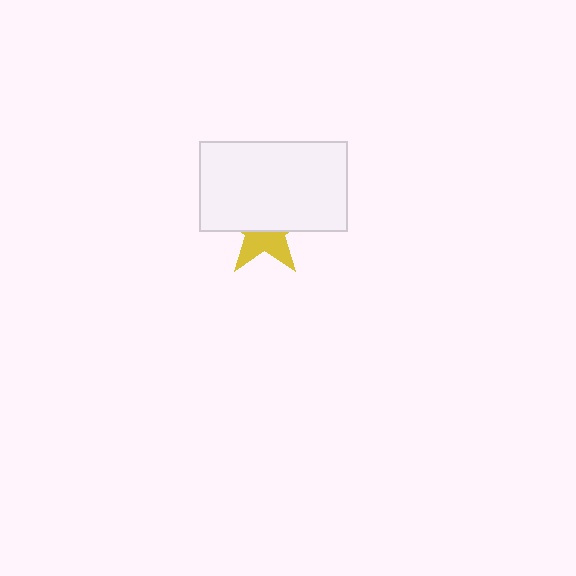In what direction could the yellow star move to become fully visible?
The yellow star could move down. That would shift it out from behind the white rectangle entirely.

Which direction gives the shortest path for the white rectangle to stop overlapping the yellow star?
Moving up gives the shortest separation.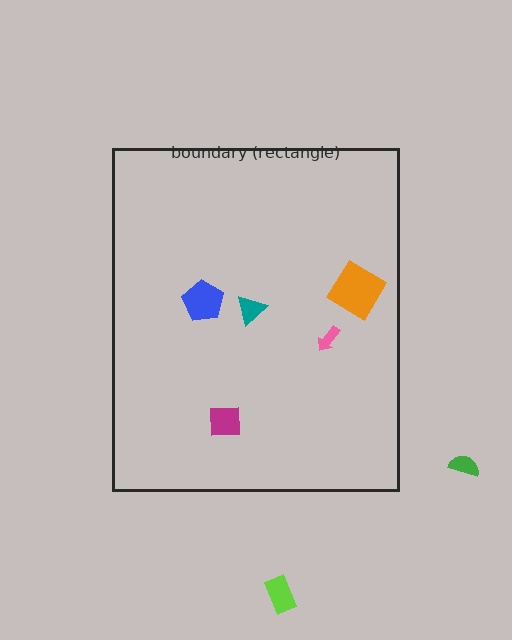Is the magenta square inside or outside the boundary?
Inside.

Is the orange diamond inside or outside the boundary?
Inside.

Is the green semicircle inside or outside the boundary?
Outside.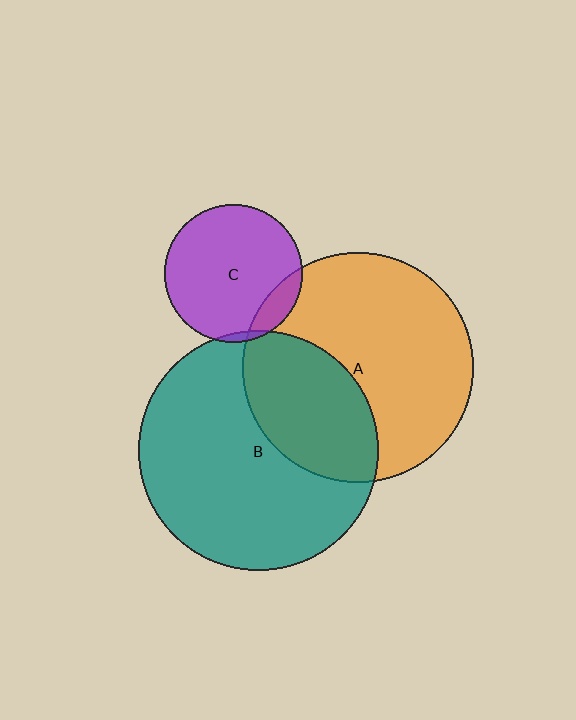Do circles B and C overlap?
Yes.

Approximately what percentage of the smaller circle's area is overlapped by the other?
Approximately 5%.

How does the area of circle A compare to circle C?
Approximately 2.8 times.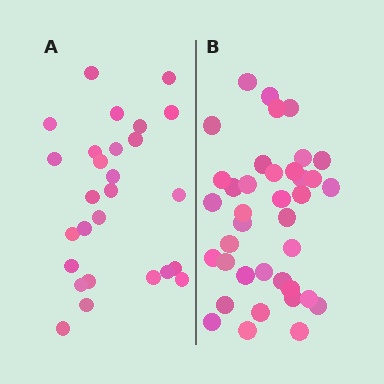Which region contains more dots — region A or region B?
Region B (the right region) has more dots.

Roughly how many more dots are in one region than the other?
Region B has roughly 12 or so more dots than region A.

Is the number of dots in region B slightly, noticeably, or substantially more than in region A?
Region B has noticeably more, but not dramatically so. The ratio is roughly 1.4 to 1.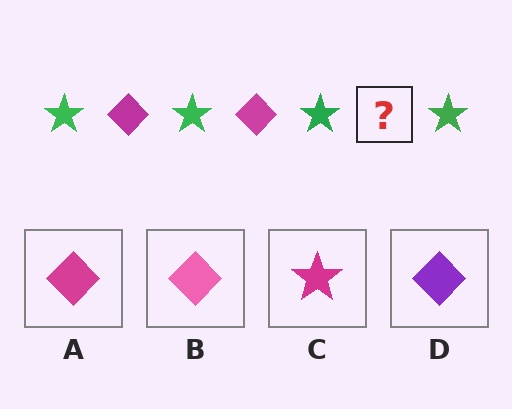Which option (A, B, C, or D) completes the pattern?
A.